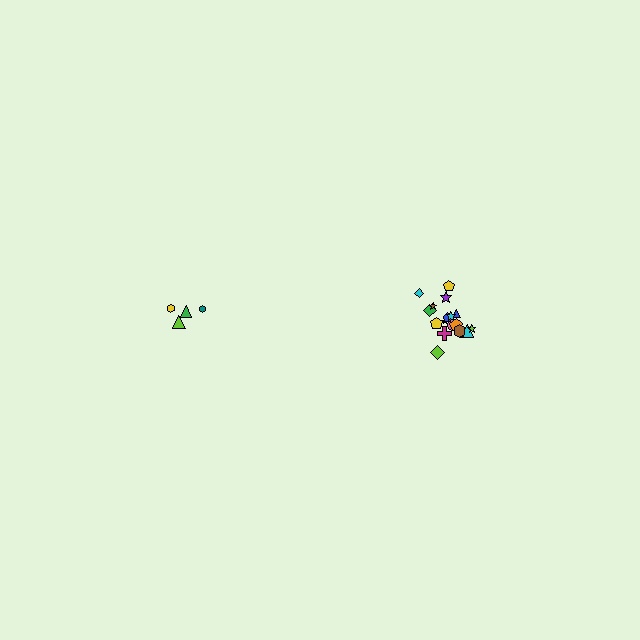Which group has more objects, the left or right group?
The right group.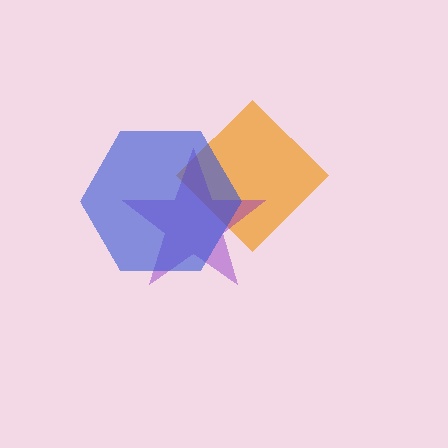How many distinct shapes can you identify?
There are 3 distinct shapes: an orange diamond, a purple star, a blue hexagon.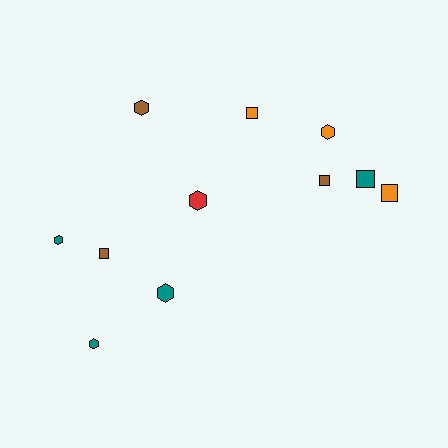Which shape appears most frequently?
Hexagon, with 6 objects.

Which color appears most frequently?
Teal, with 4 objects.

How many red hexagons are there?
There is 1 red hexagon.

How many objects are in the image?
There are 11 objects.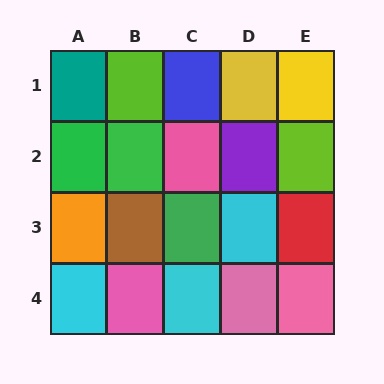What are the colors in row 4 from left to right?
Cyan, pink, cyan, pink, pink.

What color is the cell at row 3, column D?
Cyan.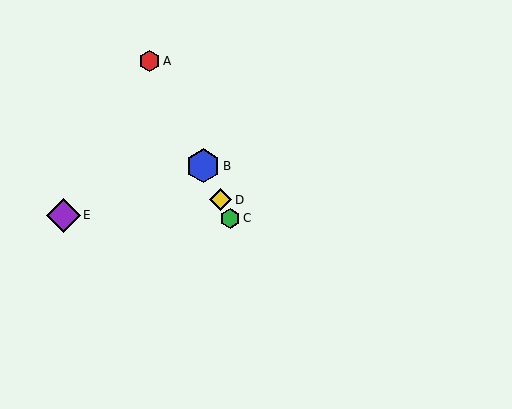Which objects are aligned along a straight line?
Objects A, B, C, D are aligned along a straight line.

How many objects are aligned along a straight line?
4 objects (A, B, C, D) are aligned along a straight line.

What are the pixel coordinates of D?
Object D is at (221, 200).